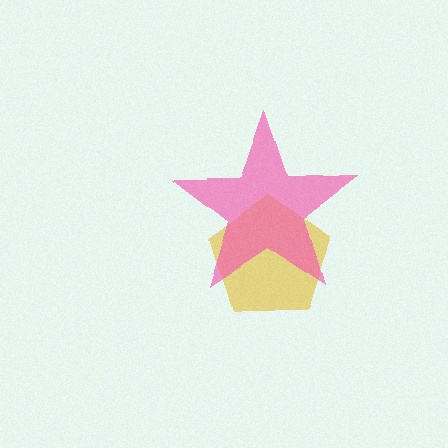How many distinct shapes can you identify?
There are 2 distinct shapes: a yellow pentagon, a pink star.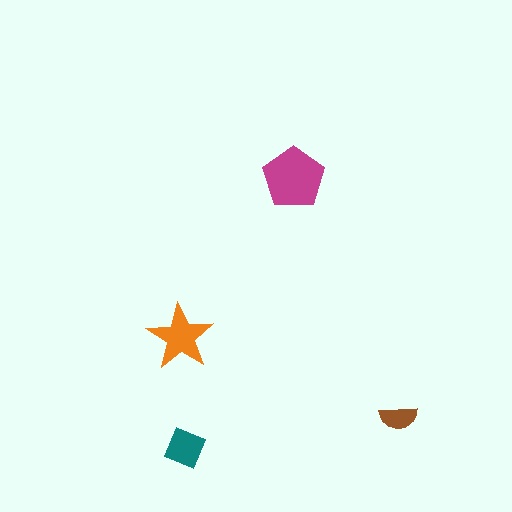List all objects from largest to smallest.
The magenta pentagon, the orange star, the teal square, the brown semicircle.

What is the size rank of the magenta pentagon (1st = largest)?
1st.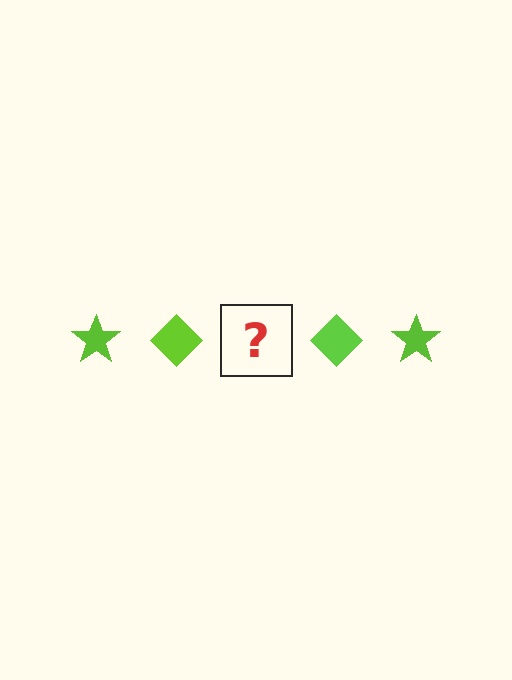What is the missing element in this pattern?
The missing element is a lime star.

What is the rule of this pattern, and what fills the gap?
The rule is that the pattern cycles through star, diamond shapes in lime. The gap should be filled with a lime star.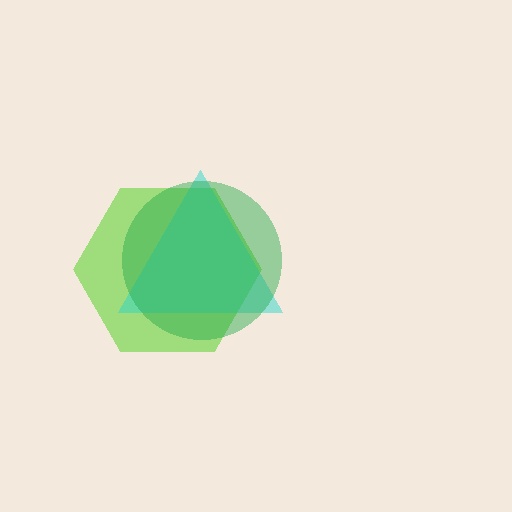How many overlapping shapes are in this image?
There are 3 overlapping shapes in the image.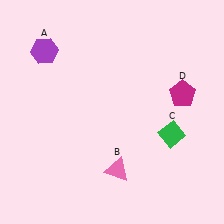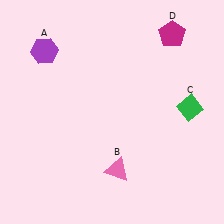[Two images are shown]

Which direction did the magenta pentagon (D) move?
The magenta pentagon (D) moved up.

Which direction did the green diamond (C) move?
The green diamond (C) moved up.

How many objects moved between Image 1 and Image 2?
2 objects moved between the two images.